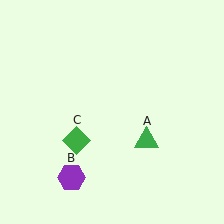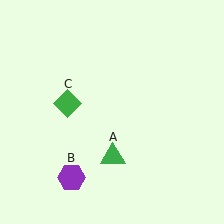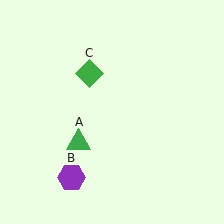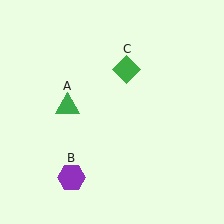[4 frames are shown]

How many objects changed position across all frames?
2 objects changed position: green triangle (object A), green diamond (object C).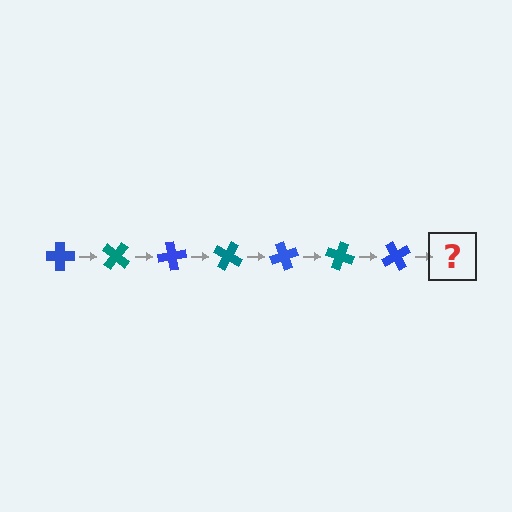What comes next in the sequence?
The next element should be a teal cross, rotated 280 degrees from the start.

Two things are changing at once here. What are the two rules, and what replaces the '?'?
The two rules are that it rotates 40 degrees each step and the color cycles through blue and teal. The '?' should be a teal cross, rotated 280 degrees from the start.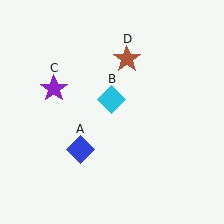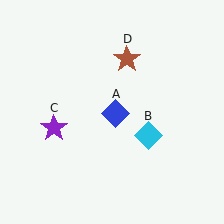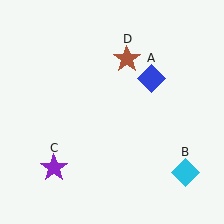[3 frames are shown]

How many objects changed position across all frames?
3 objects changed position: blue diamond (object A), cyan diamond (object B), purple star (object C).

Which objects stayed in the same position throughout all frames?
Brown star (object D) remained stationary.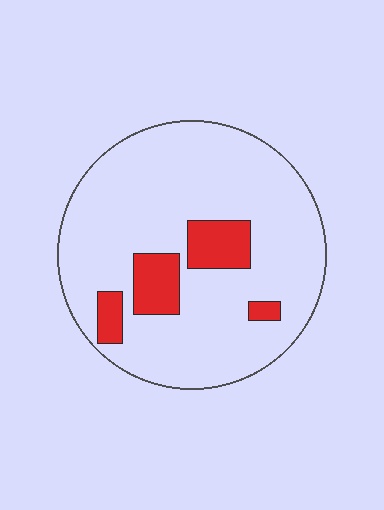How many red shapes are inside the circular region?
4.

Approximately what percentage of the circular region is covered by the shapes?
Approximately 15%.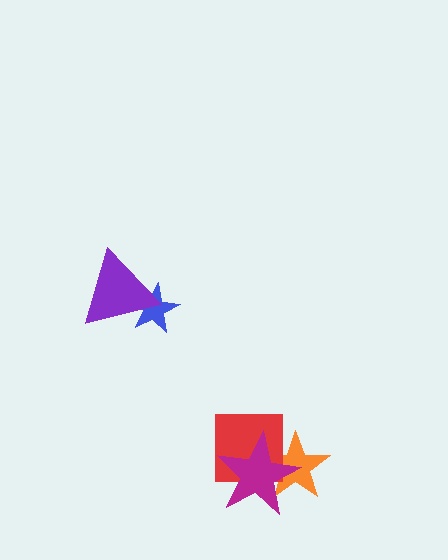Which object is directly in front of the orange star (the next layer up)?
The red square is directly in front of the orange star.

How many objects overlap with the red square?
2 objects overlap with the red square.